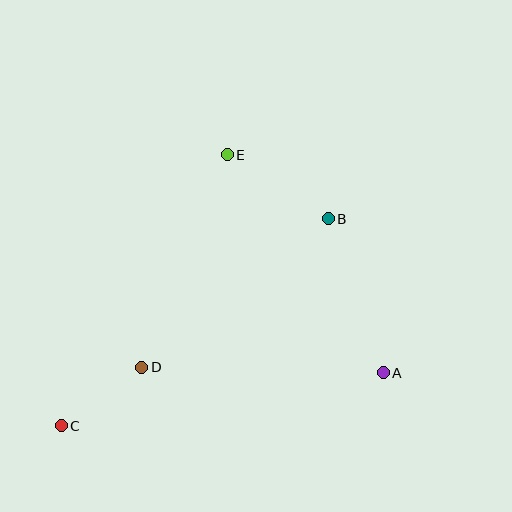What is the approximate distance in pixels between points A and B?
The distance between A and B is approximately 163 pixels.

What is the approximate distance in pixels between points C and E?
The distance between C and E is approximately 317 pixels.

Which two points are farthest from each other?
Points B and C are farthest from each other.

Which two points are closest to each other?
Points C and D are closest to each other.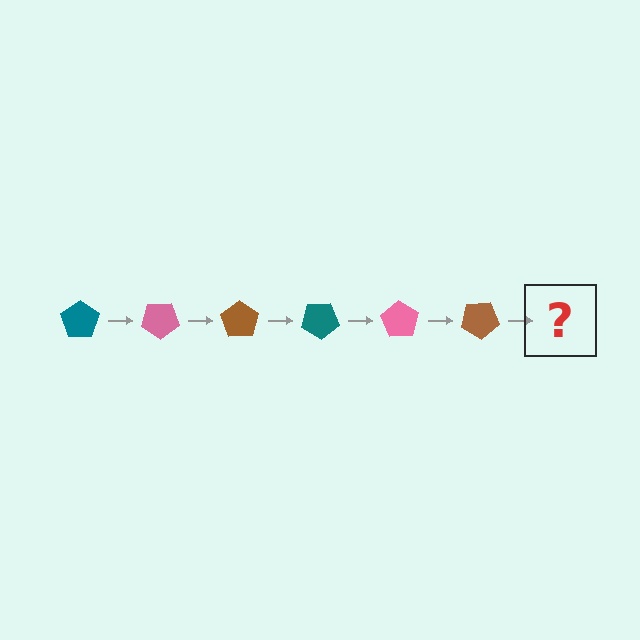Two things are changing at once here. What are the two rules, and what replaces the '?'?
The two rules are that it rotates 35 degrees each step and the color cycles through teal, pink, and brown. The '?' should be a teal pentagon, rotated 210 degrees from the start.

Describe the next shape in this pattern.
It should be a teal pentagon, rotated 210 degrees from the start.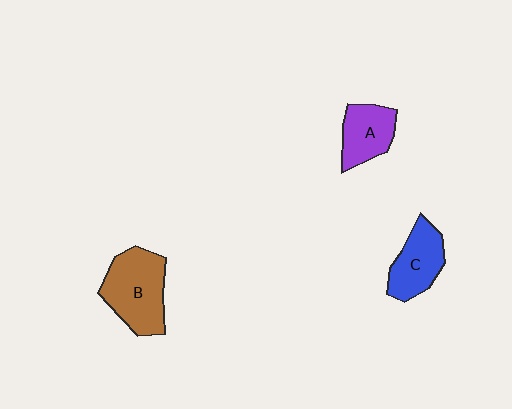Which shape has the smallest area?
Shape A (purple).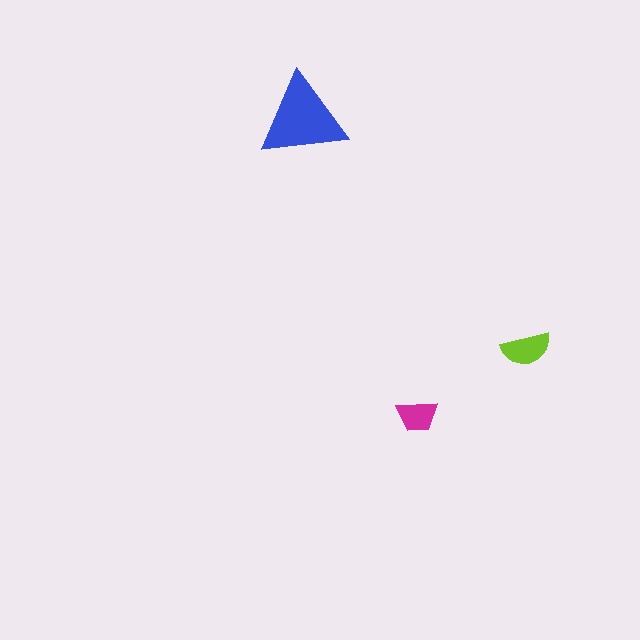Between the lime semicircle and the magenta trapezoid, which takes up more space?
The lime semicircle.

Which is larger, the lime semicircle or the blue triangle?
The blue triangle.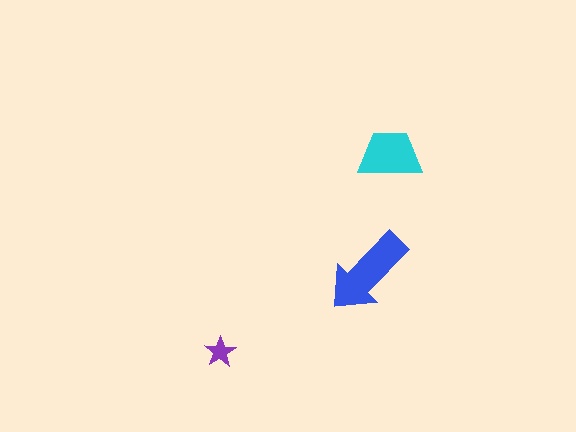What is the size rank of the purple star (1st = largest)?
3rd.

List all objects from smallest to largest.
The purple star, the cyan trapezoid, the blue arrow.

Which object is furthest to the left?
The purple star is leftmost.